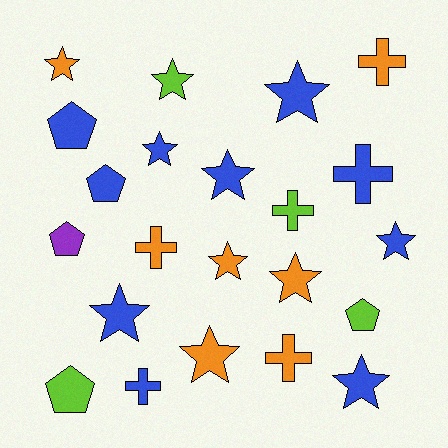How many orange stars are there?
There are 4 orange stars.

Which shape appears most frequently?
Star, with 11 objects.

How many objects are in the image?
There are 22 objects.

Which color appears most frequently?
Blue, with 10 objects.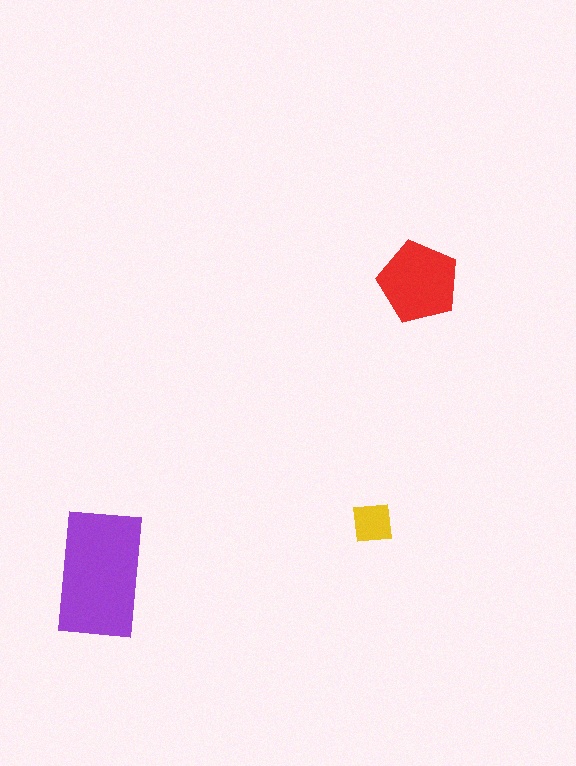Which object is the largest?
The purple rectangle.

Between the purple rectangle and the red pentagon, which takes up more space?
The purple rectangle.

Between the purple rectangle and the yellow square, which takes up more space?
The purple rectangle.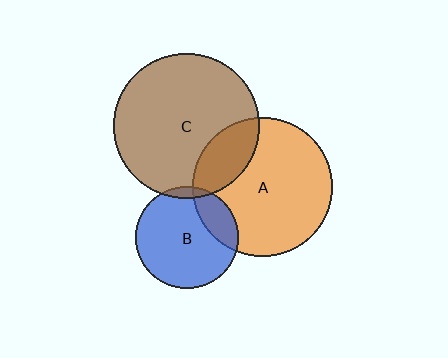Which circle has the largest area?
Circle C (brown).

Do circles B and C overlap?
Yes.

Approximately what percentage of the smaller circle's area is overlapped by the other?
Approximately 5%.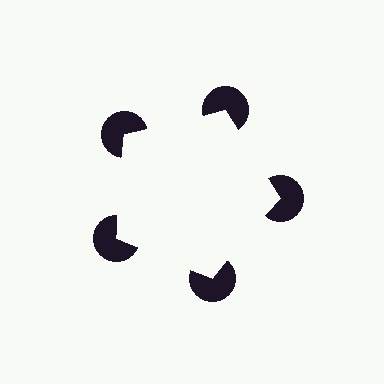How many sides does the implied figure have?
5 sides.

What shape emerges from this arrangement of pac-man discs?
An illusory pentagon — its edges are inferred from the aligned wedge cuts in the pac-man discs, not physically drawn.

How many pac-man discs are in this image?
There are 5 — one at each vertex of the illusory pentagon.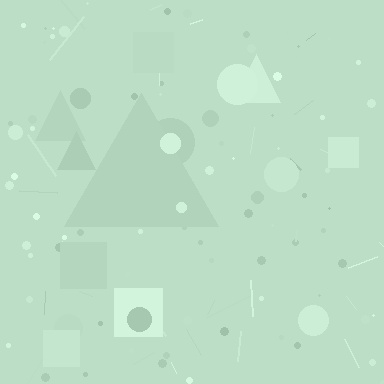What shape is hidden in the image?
A triangle is hidden in the image.